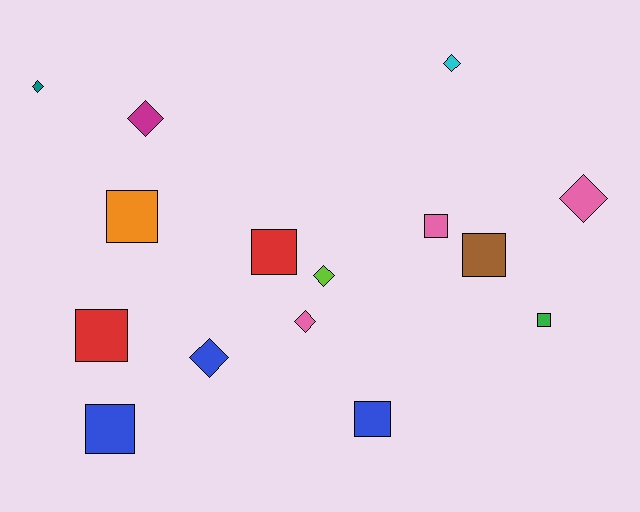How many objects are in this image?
There are 15 objects.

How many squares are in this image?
There are 8 squares.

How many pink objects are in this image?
There are 3 pink objects.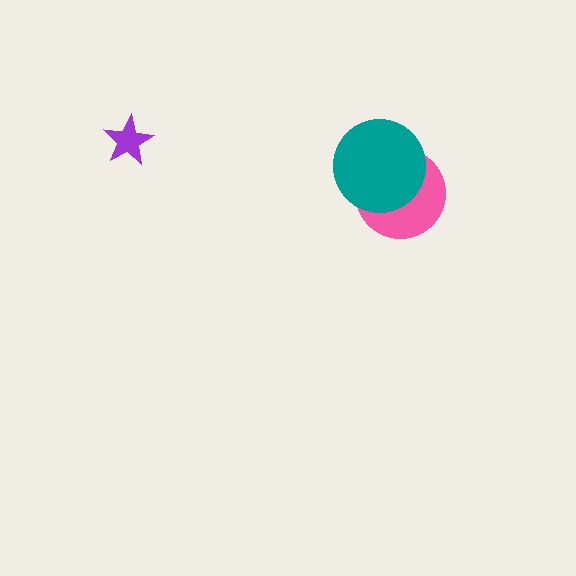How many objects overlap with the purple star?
0 objects overlap with the purple star.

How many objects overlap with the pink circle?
1 object overlaps with the pink circle.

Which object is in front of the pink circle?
The teal circle is in front of the pink circle.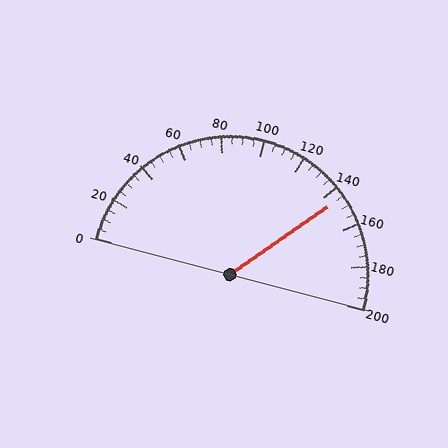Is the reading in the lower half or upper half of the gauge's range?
The reading is in the upper half of the range (0 to 200).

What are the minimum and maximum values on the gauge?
The gauge ranges from 0 to 200.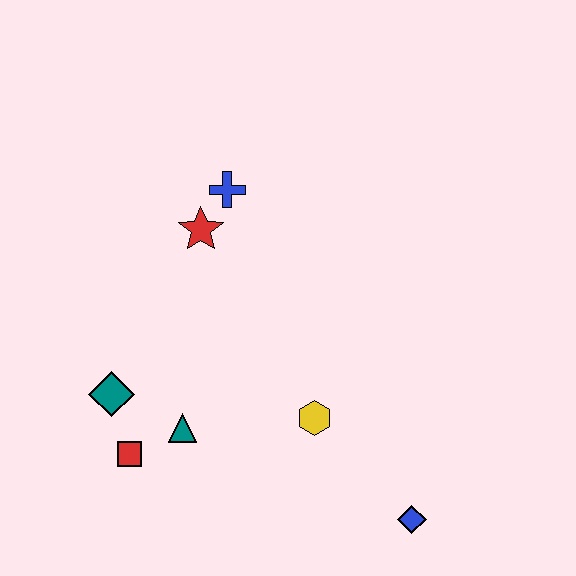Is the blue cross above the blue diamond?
Yes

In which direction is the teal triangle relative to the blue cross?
The teal triangle is below the blue cross.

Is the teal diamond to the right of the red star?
No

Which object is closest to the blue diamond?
The yellow hexagon is closest to the blue diamond.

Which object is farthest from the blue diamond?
The blue cross is farthest from the blue diamond.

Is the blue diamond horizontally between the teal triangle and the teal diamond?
No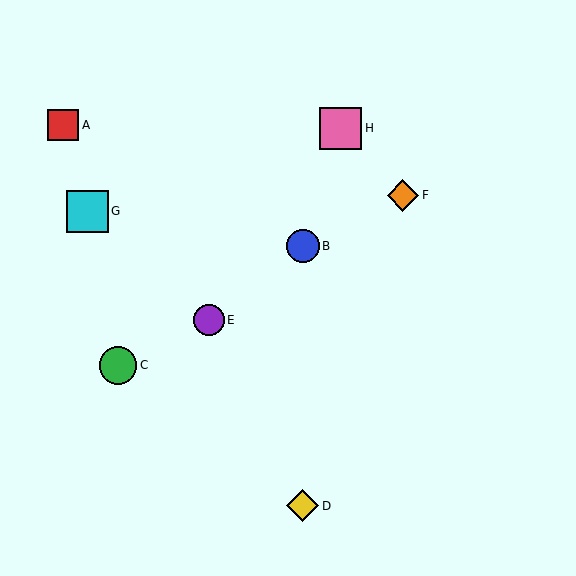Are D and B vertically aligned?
Yes, both are at x≈303.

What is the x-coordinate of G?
Object G is at x≈87.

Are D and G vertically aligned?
No, D is at x≈303 and G is at x≈87.